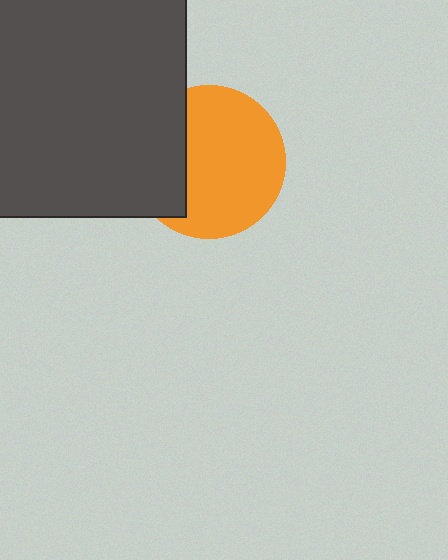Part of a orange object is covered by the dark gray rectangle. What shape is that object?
It is a circle.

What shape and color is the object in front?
The object in front is a dark gray rectangle.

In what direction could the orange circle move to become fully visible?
The orange circle could move right. That would shift it out from behind the dark gray rectangle entirely.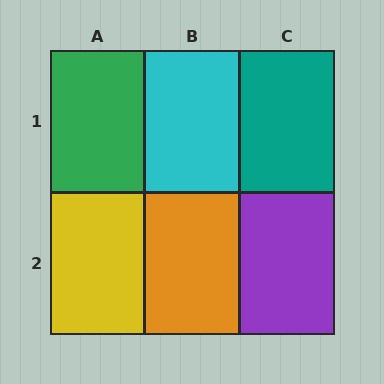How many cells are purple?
1 cell is purple.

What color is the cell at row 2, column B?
Orange.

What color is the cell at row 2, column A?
Yellow.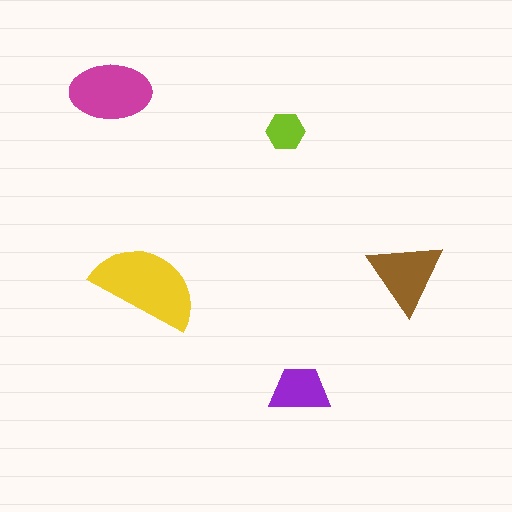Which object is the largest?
The yellow semicircle.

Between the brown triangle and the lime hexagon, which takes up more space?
The brown triangle.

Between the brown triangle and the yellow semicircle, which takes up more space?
The yellow semicircle.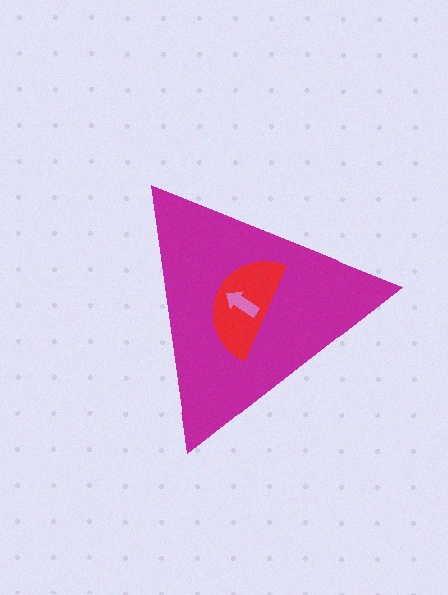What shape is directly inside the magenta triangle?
The red semicircle.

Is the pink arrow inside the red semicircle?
Yes.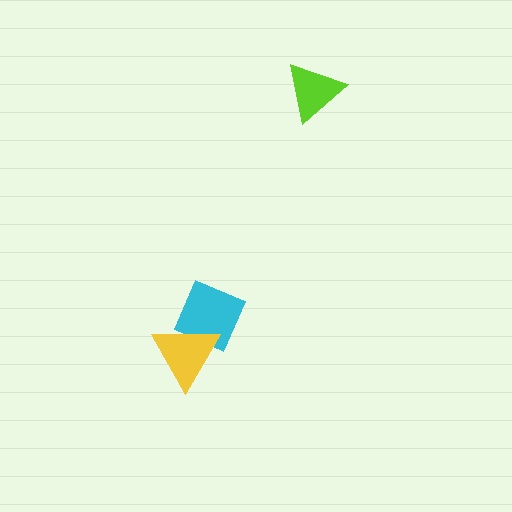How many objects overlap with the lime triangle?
0 objects overlap with the lime triangle.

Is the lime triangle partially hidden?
No, no other shape covers it.